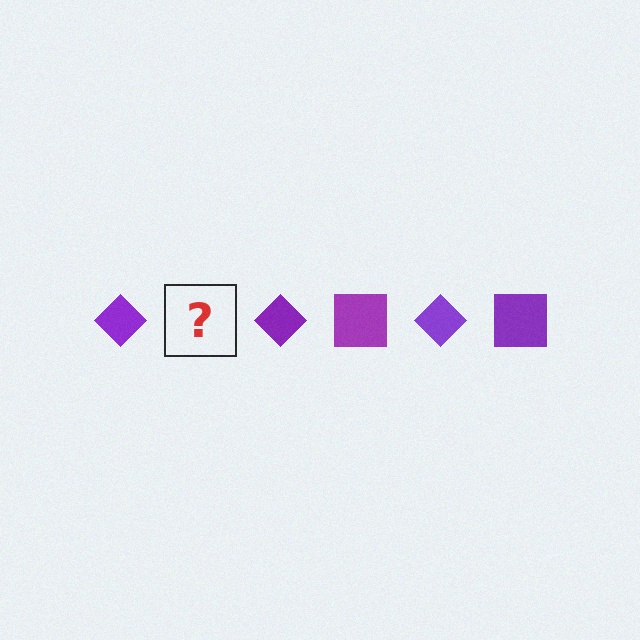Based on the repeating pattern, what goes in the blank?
The blank should be a purple square.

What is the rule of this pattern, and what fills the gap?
The rule is that the pattern cycles through diamond, square shapes in purple. The gap should be filled with a purple square.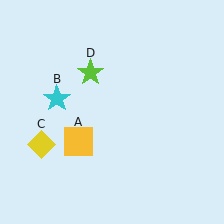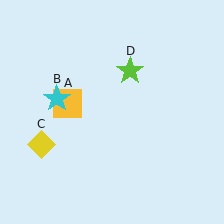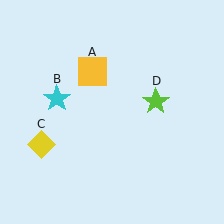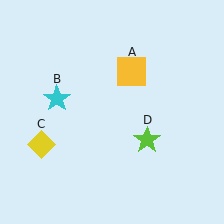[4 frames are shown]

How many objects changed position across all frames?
2 objects changed position: yellow square (object A), lime star (object D).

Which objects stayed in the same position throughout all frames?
Cyan star (object B) and yellow diamond (object C) remained stationary.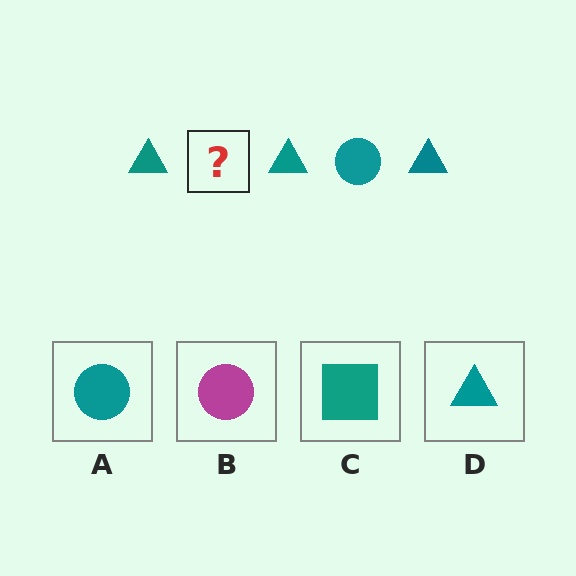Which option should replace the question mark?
Option A.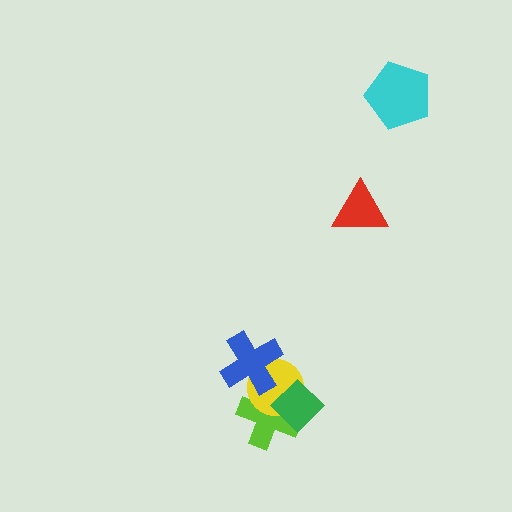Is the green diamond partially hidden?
No, no other shape covers it.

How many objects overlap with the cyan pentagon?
0 objects overlap with the cyan pentagon.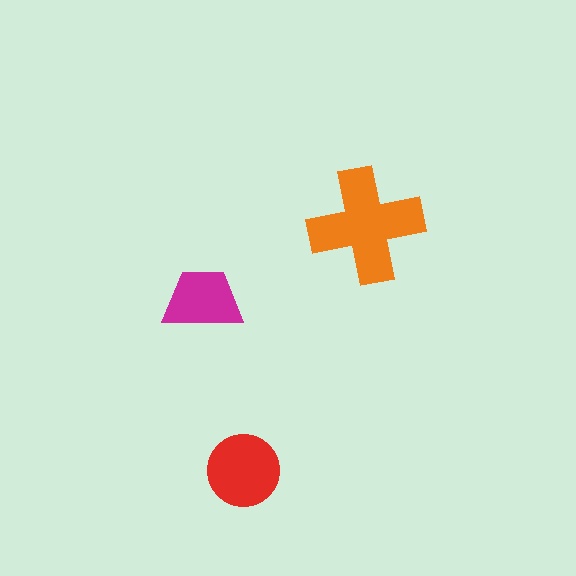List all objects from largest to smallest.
The orange cross, the red circle, the magenta trapezoid.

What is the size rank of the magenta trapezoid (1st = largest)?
3rd.